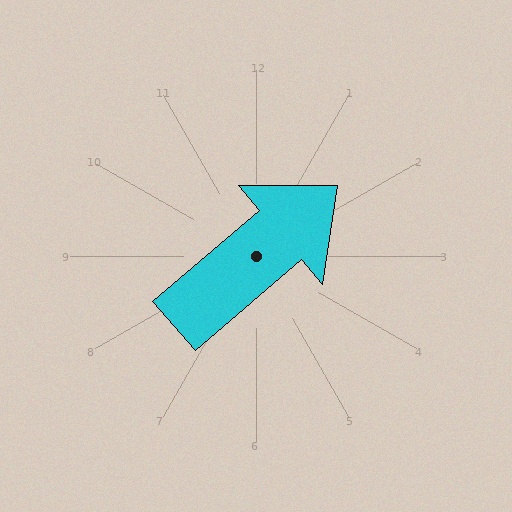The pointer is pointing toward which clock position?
Roughly 2 o'clock.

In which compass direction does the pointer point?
Northeast.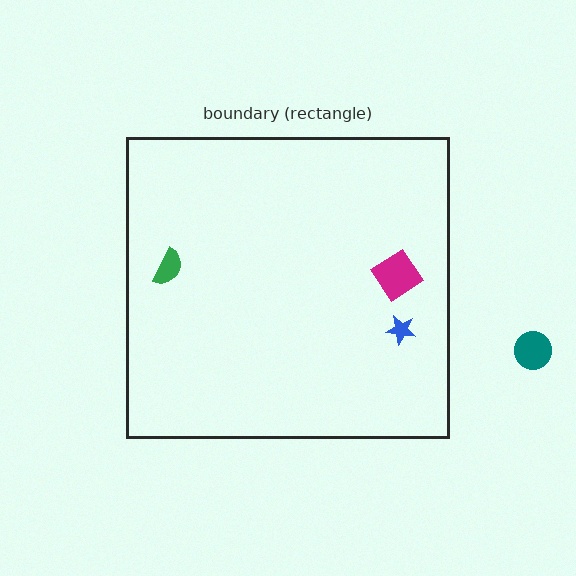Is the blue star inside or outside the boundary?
Inside.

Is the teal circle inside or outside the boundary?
Outside.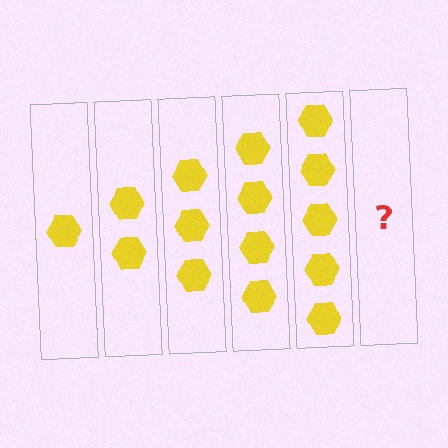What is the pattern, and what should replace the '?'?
The pattern is that each step adds one more hexagon. The '?' should be 6 hexagons.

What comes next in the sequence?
The next element should be 6 hexagons.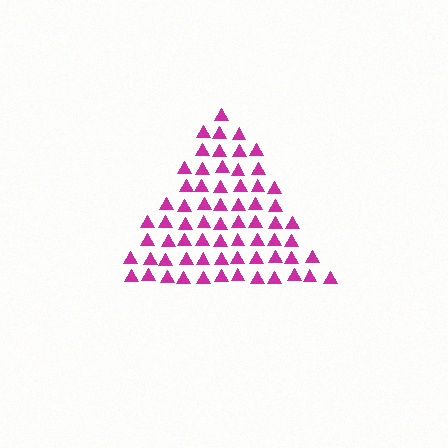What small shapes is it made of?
It is made of small triangles.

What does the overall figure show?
The overall figure shows a triangle.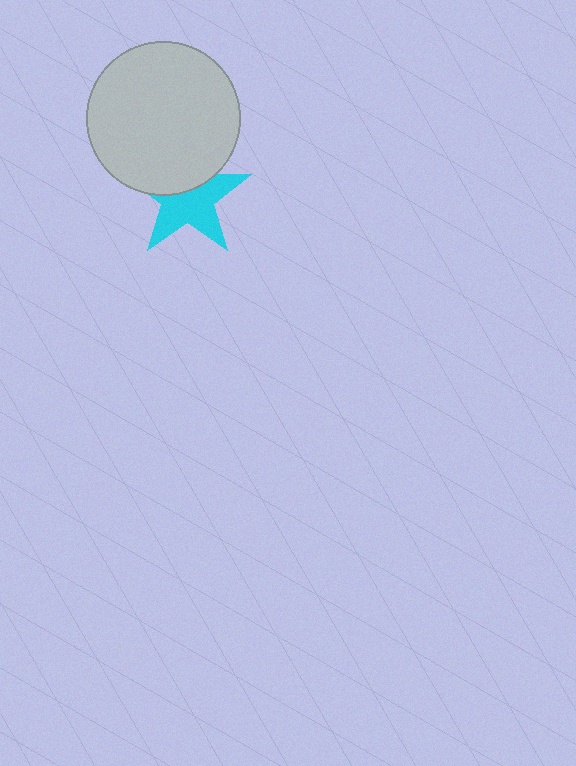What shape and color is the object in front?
The object in front is a light gray circle.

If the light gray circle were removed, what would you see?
You would see the complete cyan star.